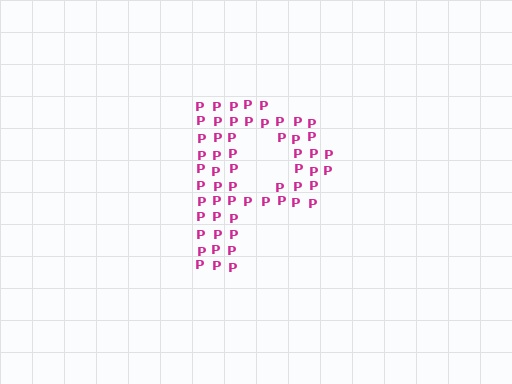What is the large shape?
The large shape is the letter P.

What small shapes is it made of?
It is made of small letter P's.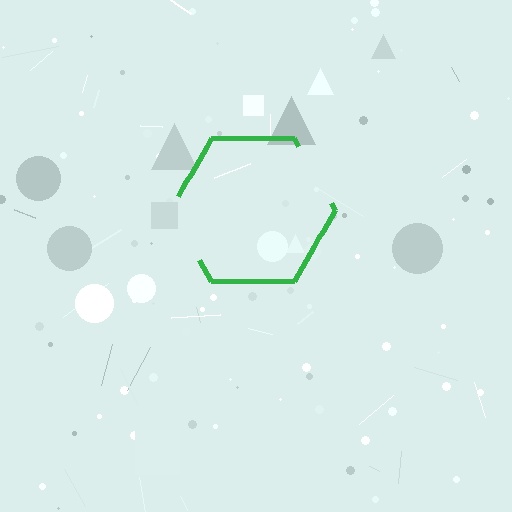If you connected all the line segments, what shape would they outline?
They would outline a hexagon.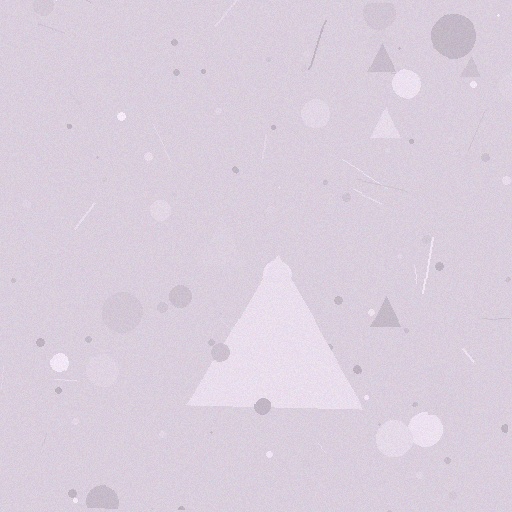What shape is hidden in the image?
A triangle is hidden in the image.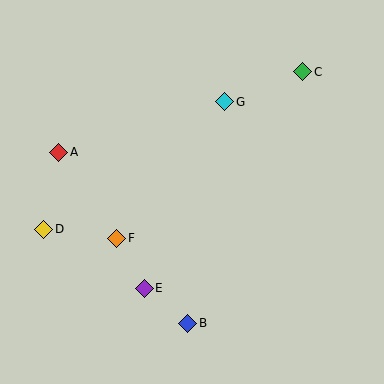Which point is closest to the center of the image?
Point F at (117, 238) is closest to the center.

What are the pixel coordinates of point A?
Point A is at (59, 152).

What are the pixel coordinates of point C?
Point C is at (303, 72).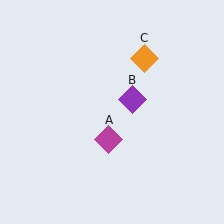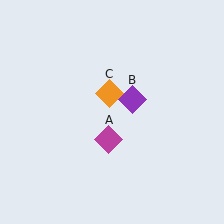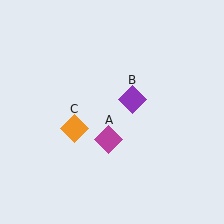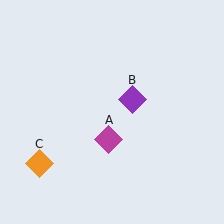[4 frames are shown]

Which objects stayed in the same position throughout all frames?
Magenta diamond (object A) and purple diamond (object B) remained stationary.